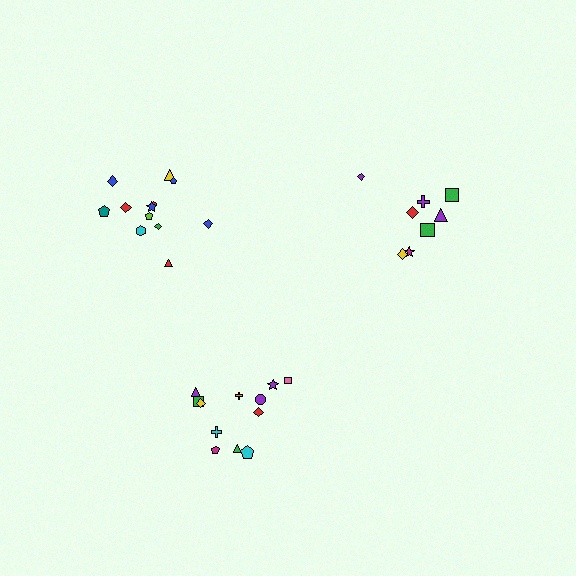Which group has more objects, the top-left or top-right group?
The top-left group.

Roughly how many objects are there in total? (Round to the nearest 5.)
Roughly 30 objects in total.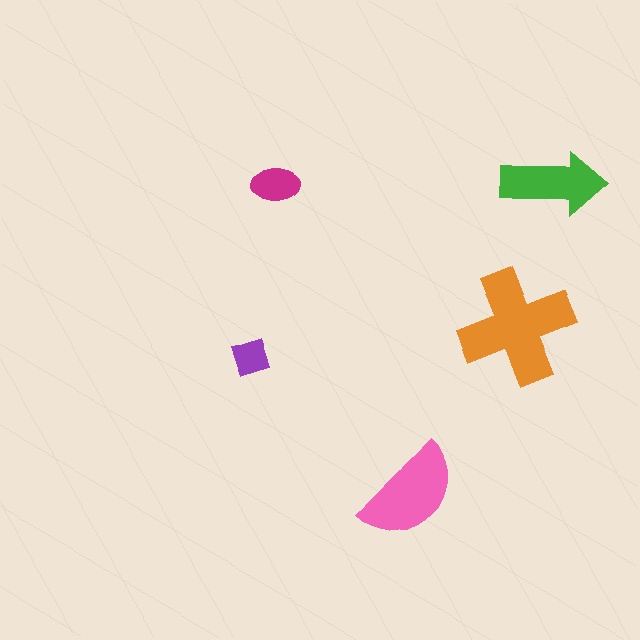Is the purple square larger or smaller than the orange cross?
Smaller.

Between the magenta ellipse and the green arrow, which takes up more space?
The green arrow.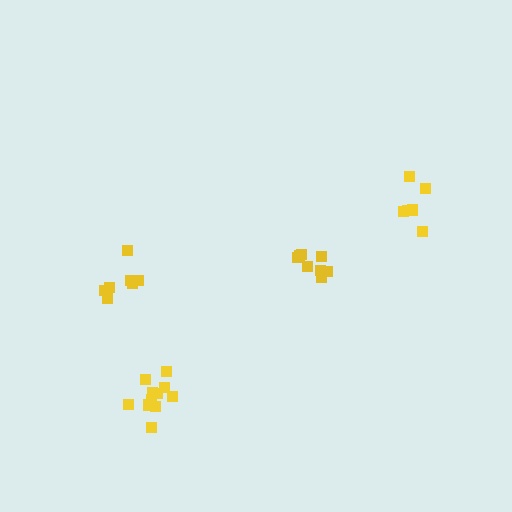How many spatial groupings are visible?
There are 4 spatial groupings.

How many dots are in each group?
Group 1: 8 dots, Group 2: 11 dots, Group 3: 6 dots, Group 4: 7 dots (32 total).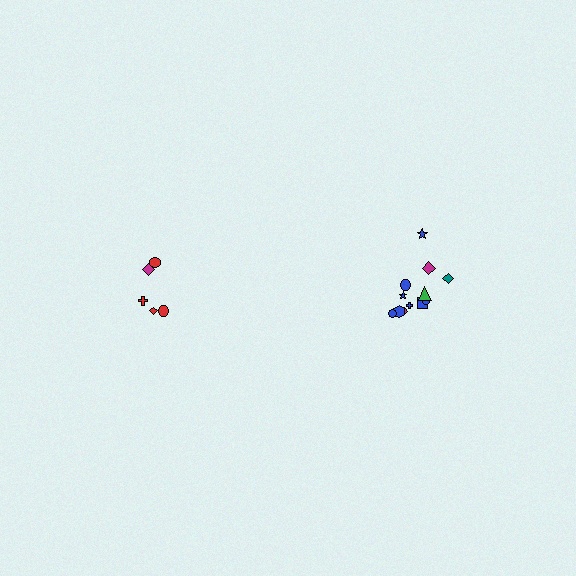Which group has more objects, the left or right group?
The right group.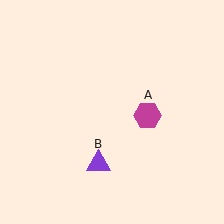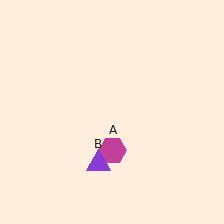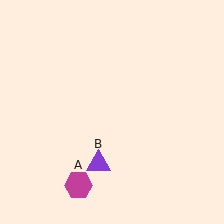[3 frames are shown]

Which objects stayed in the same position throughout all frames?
Purple triangle (object B) remained stationary.